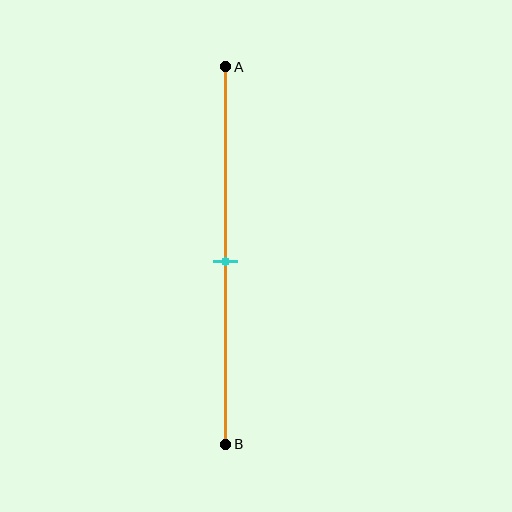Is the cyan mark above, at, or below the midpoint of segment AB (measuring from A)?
The cyan mark is approximately at the midpoint of segment AB.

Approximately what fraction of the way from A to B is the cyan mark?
The cyan mark is approximately 50% of the way from A to B.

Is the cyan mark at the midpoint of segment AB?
Yes, the mark is approximately at the midpoint.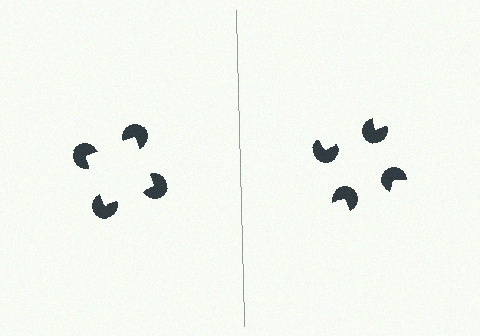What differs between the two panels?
The pac-man discs are positioned identically on both sides; only the wedge orientations differ. On the left they align to a square; on the right they are misaligned.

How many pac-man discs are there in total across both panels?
8 — 4 on each side.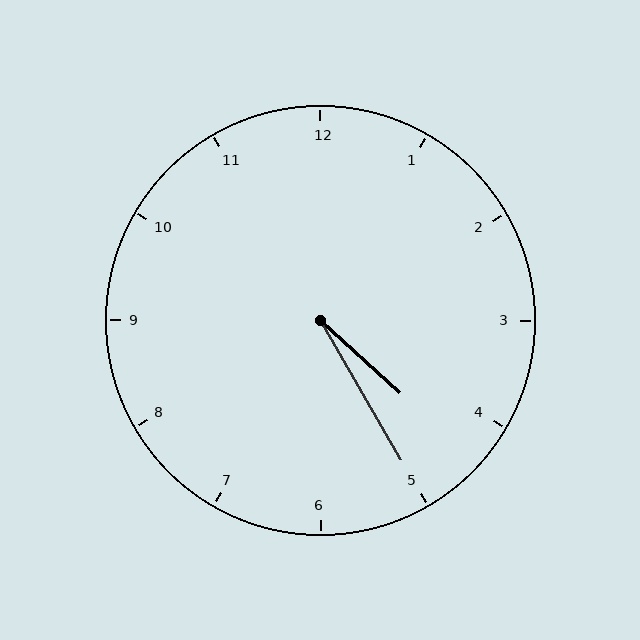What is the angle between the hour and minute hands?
Approximately 18 degrees.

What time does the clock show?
4:25.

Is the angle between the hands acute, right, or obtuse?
It is acute.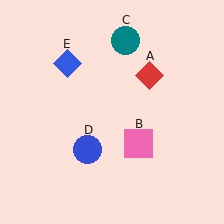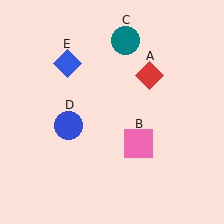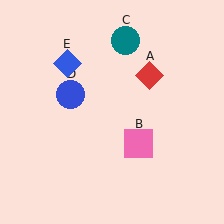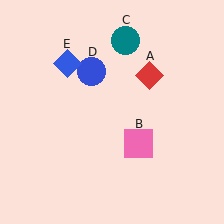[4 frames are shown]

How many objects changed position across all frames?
1 object changed position: blue circle (object D).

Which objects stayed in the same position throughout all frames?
Red diamond (object A) and pink square (object B) and teal circle (object C) and blue diamond (object E) remained stationary.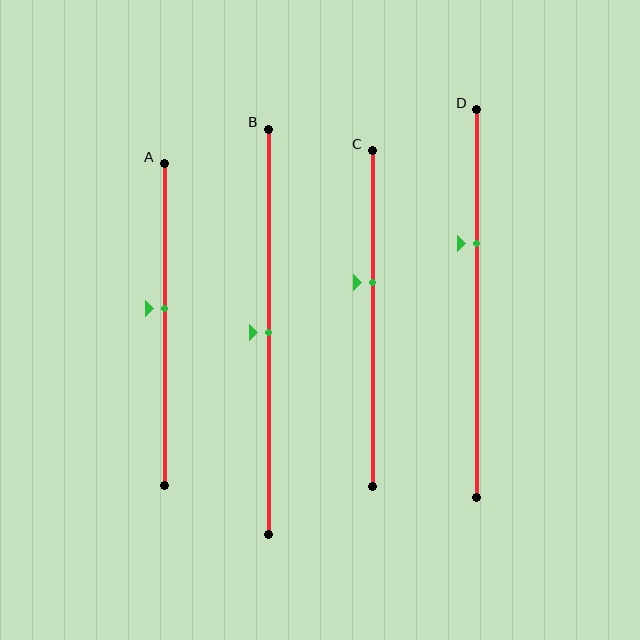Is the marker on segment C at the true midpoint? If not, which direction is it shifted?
No, the marker on segment C is shifted upward by about 11% of the segment length.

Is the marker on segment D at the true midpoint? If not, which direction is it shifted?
No, the marker on segment D is shifted upward by about 15% of the segment length.